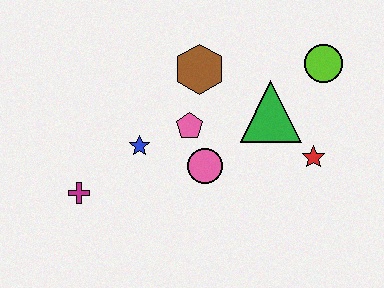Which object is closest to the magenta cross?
The blue star is closest to the magenta cross.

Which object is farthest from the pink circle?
The lime circle is farthest from the pink circle.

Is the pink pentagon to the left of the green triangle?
Yes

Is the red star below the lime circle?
Yes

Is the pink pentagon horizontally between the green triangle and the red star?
No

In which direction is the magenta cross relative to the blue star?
The magenta cross is to the left of the blue star.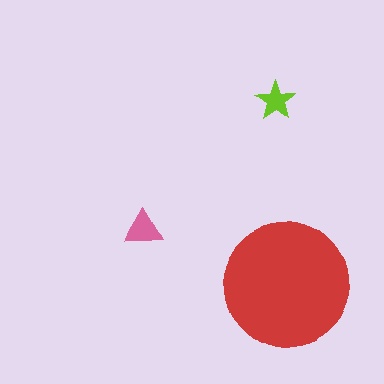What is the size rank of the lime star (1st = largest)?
3rd.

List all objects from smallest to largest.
The lime star, the pink triangle, the red circle.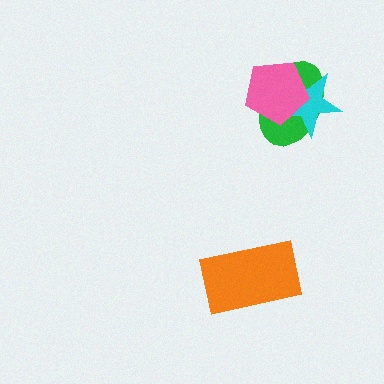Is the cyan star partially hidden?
Yes, it is partially covered by another shape.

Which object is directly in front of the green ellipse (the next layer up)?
The cyan star is directly in front of the green ellipse.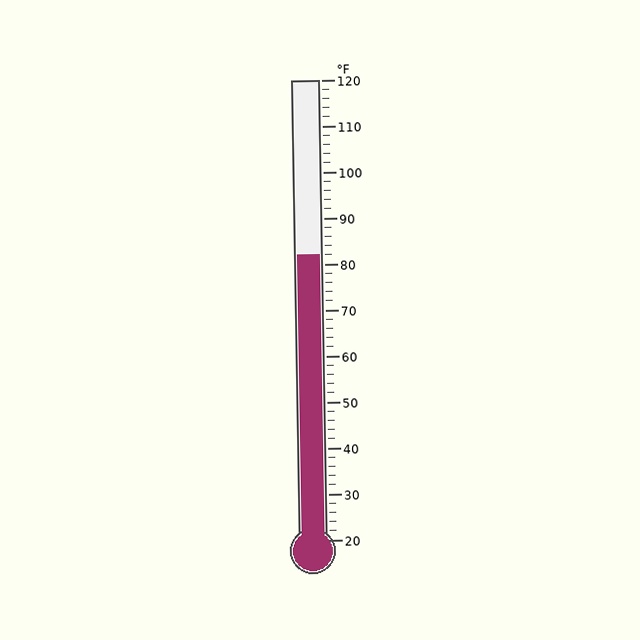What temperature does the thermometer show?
The thermometer shows approximately 82°F.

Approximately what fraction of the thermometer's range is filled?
The thermometer is filled to approximately 60% of its range.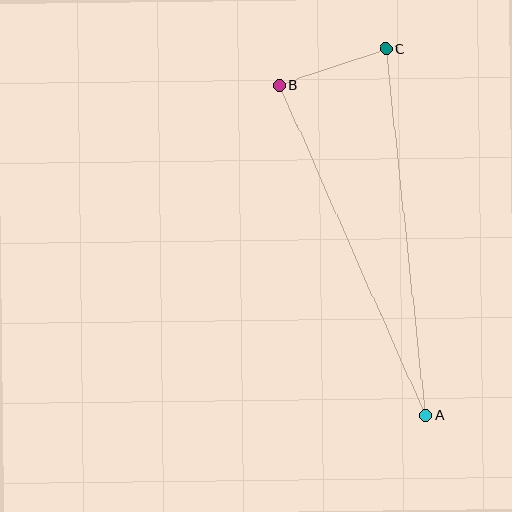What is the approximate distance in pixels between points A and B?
The distance between A and B is approximately 362 pixels.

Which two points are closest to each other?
Points B and C are closest to each other.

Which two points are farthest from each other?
Points A and C are farthest from each other.